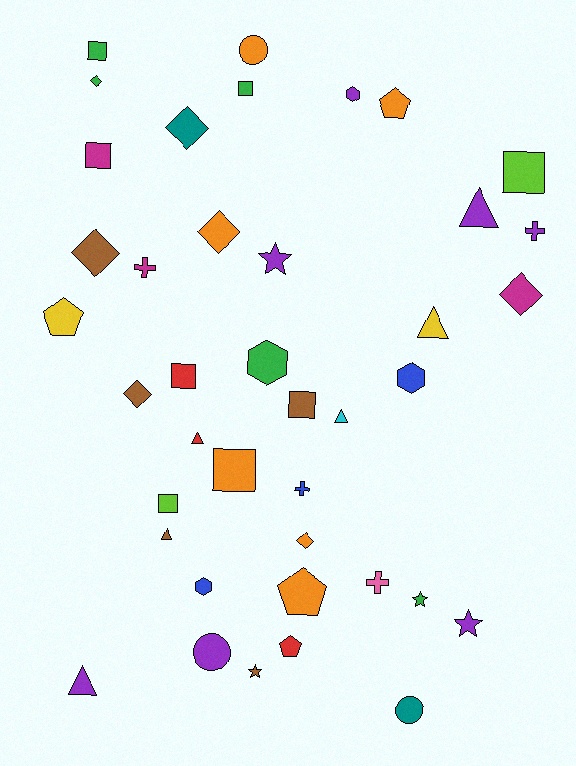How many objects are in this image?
There are 40 objects.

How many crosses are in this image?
There are 4 crosses.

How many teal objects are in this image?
There are 2 teal objects.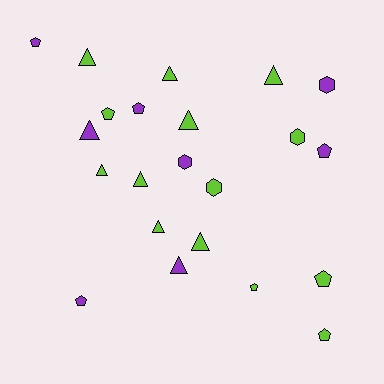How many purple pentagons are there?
There are 4 purple pentagons.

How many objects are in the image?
There are 22 objects.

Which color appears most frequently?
Lime, with 14 objects.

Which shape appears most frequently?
Triangle, with 10 objects.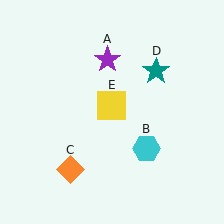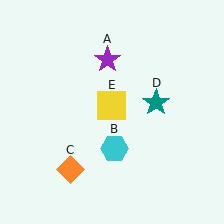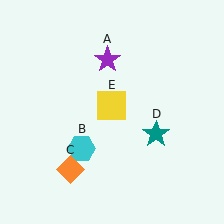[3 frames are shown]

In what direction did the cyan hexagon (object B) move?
The cyan hexagon (object B) moved left.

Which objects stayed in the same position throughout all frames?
Purple star (object A) and orange diamond (object C) and yellow square (object E) remained stationary.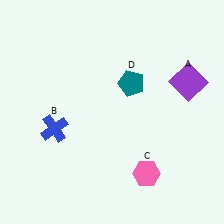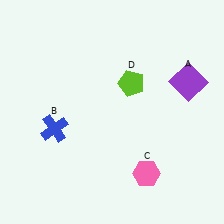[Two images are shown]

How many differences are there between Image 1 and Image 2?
There is 1 difference between the two images.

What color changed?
The pentagon (D) changed from teal in Image 1 to lime in Image 2.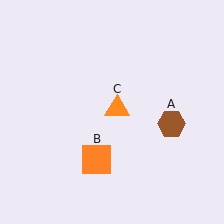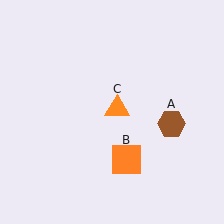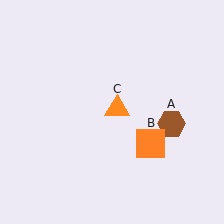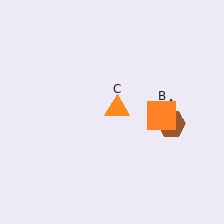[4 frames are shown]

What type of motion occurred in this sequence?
The orange square (object B) rotated counterclockwise around the center of the scene.